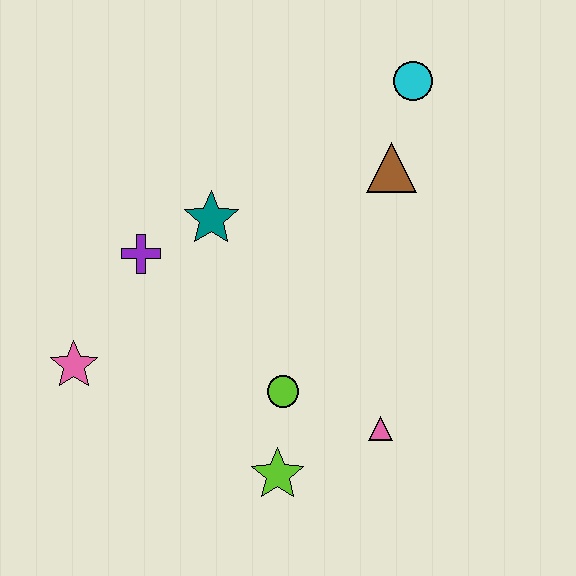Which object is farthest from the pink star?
The cyan circle is farthest from the pink star.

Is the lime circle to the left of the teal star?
No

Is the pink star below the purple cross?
Yes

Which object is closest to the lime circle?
The lime star is closest to the lime circle.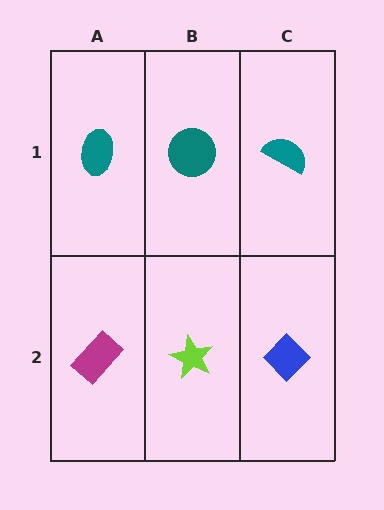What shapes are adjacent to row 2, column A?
A teal ellipse (row 1, column A), a lime star (row 2, column B).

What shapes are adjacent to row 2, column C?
A teal semicircle (row 1, column C), a lime star (row 2, column B).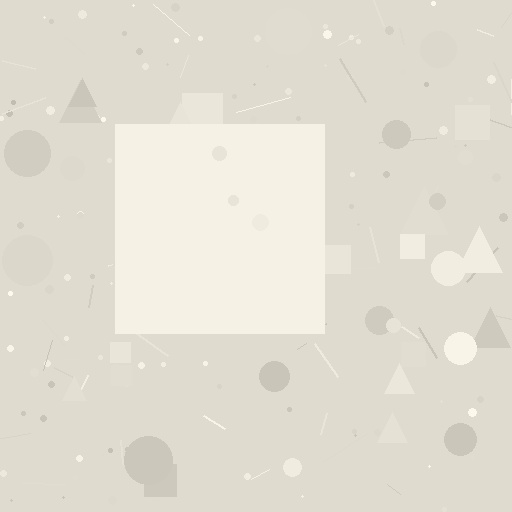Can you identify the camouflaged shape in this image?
The camouflaged shape is a square.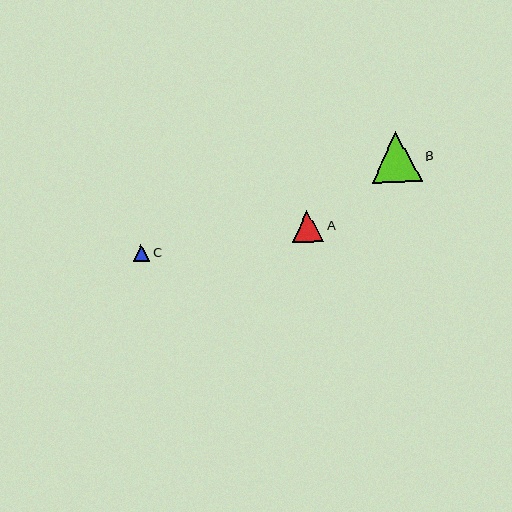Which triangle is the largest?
Triangle B is the largest with a size of approximately 50 pixels.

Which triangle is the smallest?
Triangle C is the smallest with a size of approximately 16 pixels.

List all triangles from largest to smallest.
From largest to smallest: B, A, C.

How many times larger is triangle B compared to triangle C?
Triangle B is approximately 3.1 times the size of triangle C.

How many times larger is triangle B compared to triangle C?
Triangle B is approximately 3.1 times the size of triangle C.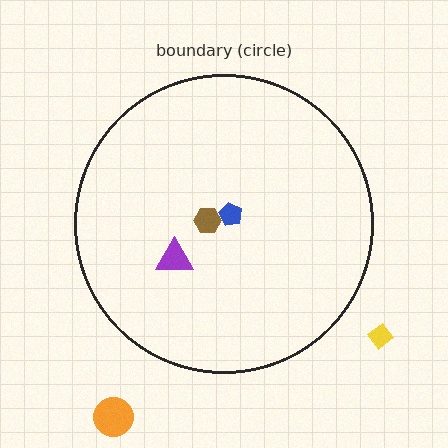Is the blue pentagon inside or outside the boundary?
Inside.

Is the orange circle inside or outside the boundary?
Outside.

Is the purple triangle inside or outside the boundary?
Inside.